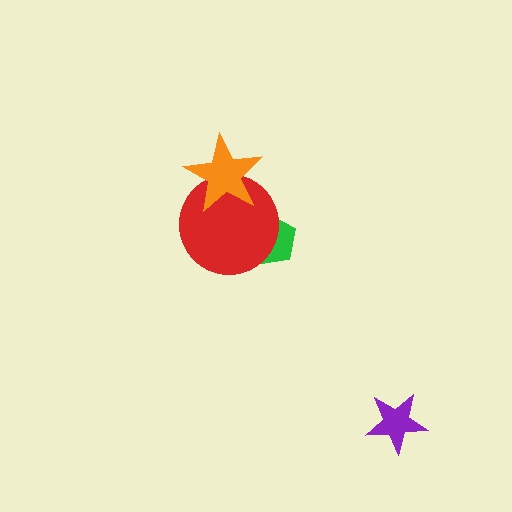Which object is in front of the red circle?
The orange star is in front of the red circle.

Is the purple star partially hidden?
No, no other shape covers it.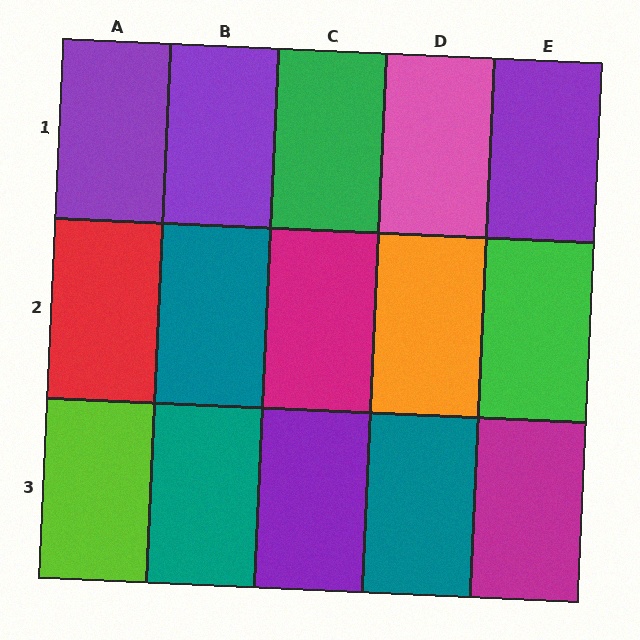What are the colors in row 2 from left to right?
Red, teal, magenta, orange, green.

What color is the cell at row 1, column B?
Purple.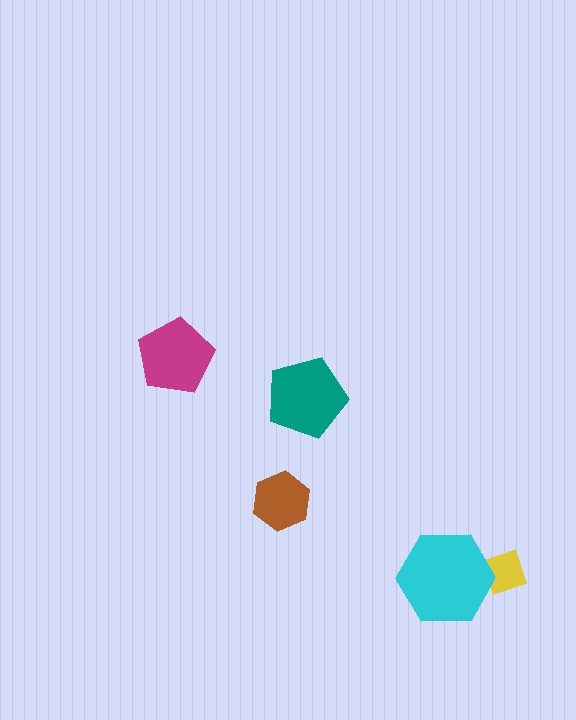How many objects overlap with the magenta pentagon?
0 objects overlap with the magenta pentagon.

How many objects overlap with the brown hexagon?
0 objects overlap with the brown hexagon.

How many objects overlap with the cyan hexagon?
1 object overlaps with the cyan hexagon.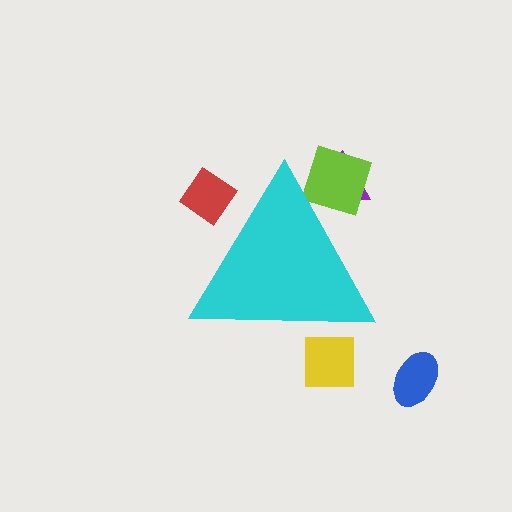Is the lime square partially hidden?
Yes, the lime square is partially hidden behind the cyan triangle.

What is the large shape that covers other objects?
A cyan triangle.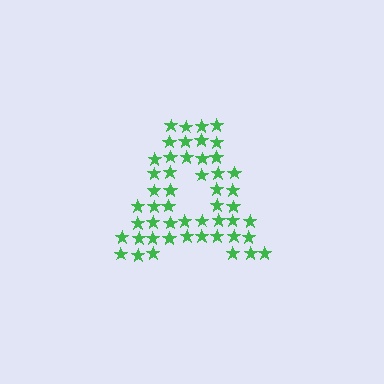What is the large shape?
The large shape is the letter A.